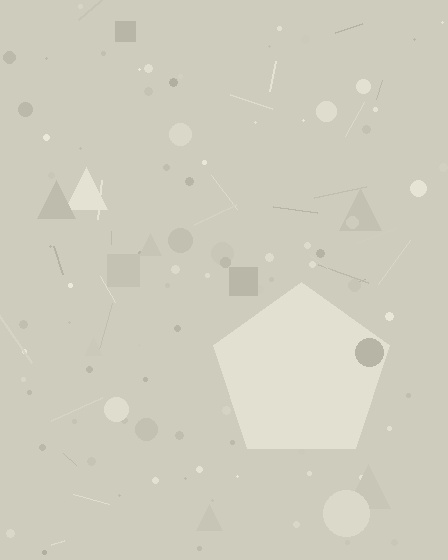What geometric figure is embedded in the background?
A pentagon is embedded in the background.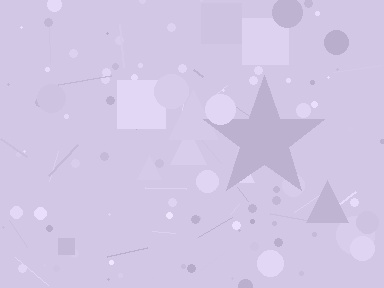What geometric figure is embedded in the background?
A star is embedded in the background.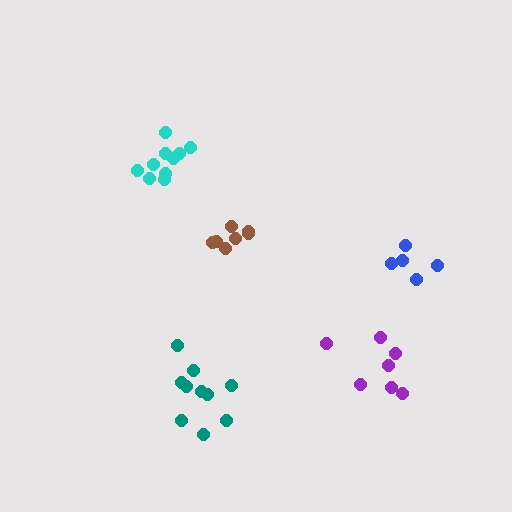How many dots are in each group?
Group 1: 10 dots, Group 2: 5 dots, Group 3: 7 dots, Group 4: 10 dots, Group 5: 7 dots (39 total).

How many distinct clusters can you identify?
There are 5 distinct clusters.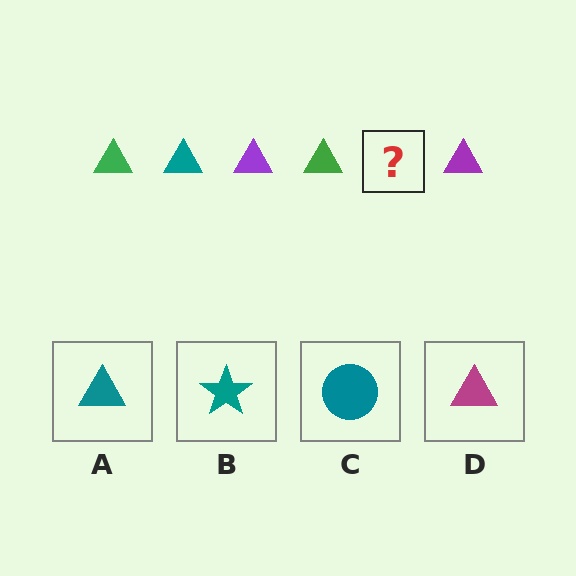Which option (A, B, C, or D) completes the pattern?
A.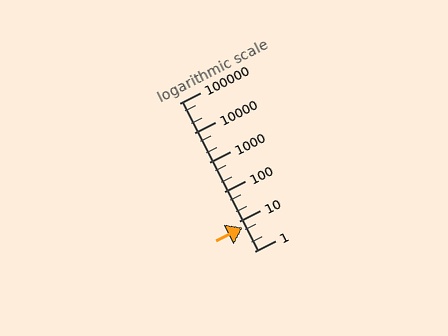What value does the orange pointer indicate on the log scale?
The pointer indicates approximately 6.3.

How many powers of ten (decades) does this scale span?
The scale spans 5 decades, from 1 to 100000.